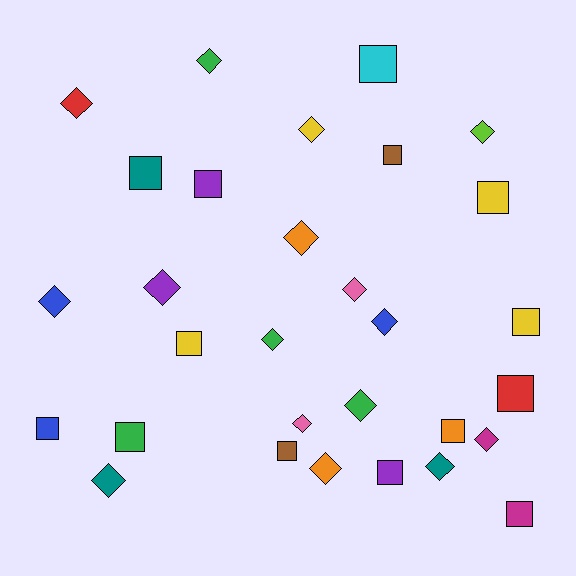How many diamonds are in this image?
There are 16 diamonds.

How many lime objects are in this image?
There is 1 lime object.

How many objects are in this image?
There are 30 objects.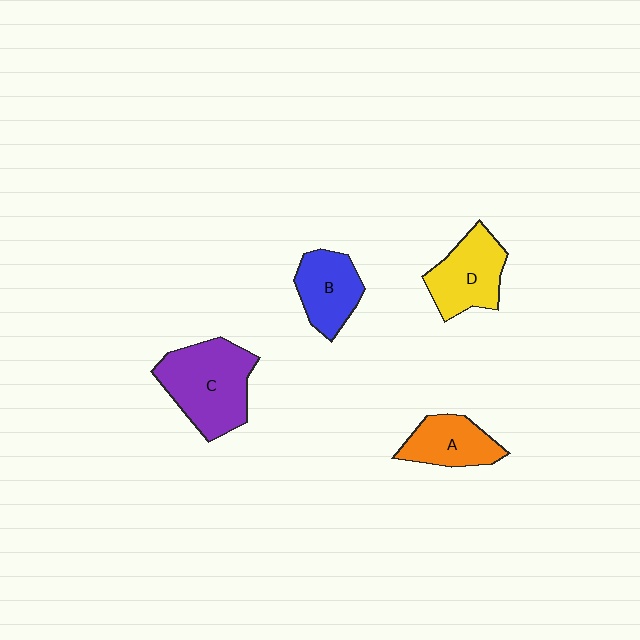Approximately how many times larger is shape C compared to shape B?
Approximately 1.6 times.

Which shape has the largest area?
Shape C (purple).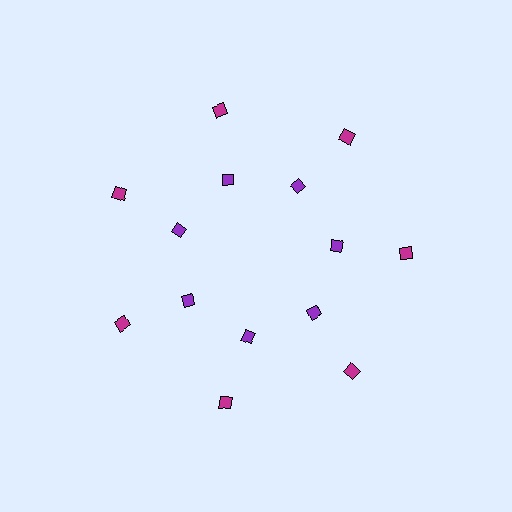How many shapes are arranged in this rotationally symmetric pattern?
There are 14 shapes, arranged in 7 groups of 2.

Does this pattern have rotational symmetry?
Yes, this pattern has 7-fold rotational symmetry. It looks the same after rotating 51 degrees around the center.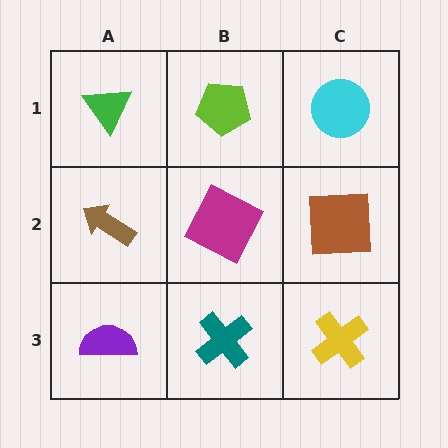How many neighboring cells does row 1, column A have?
2.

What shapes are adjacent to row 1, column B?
A magenta square (row 2, column B), a green triangle (row 1, column A), a cyan circle (row 1, column C).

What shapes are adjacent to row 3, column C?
A brown square (row 2, column C), a teal cross (row 3, column B).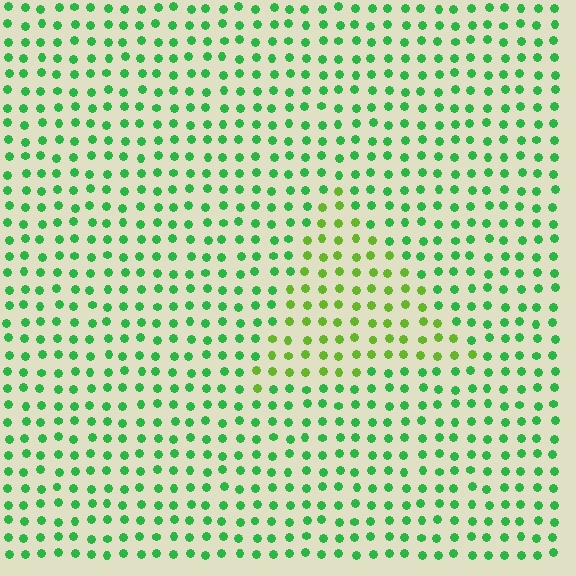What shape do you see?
I see a triangle.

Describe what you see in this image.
The image is filled with small green elements in a uniform arrangement. A triangle-shaped region is visible where the elements are tinted to a slightly different hue, forming a subtle color boundary.